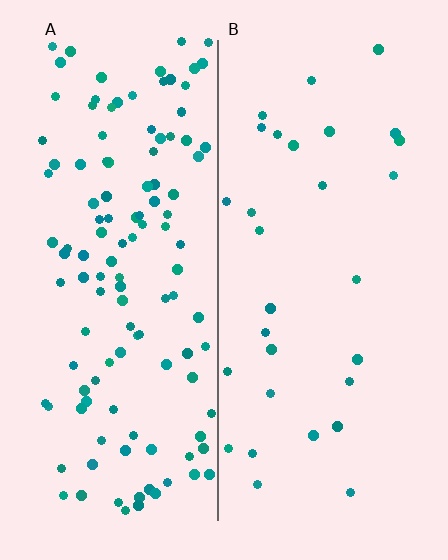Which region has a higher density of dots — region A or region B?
A (the left).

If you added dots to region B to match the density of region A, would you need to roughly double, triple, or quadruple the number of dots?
Approximately quadruple.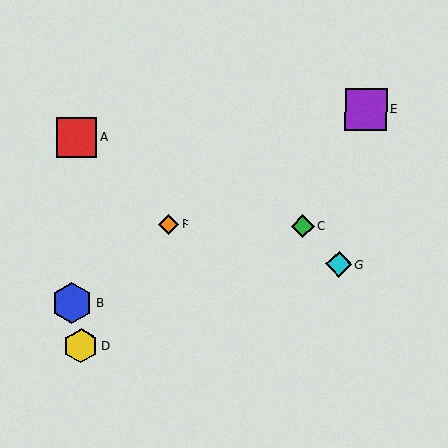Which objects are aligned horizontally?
Objects C, F are aligned horizontally.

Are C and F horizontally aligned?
Yes, both are at y≈226.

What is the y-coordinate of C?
Object C is at y≈226.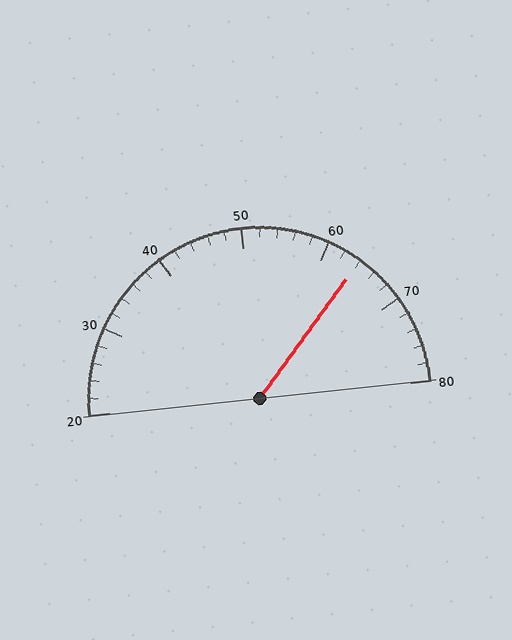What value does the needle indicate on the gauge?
The needle indicates approximately 64.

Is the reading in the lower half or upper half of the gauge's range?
The reading is in the upper half of the range (20 to 80).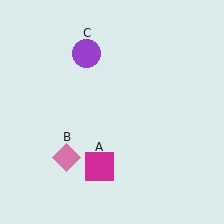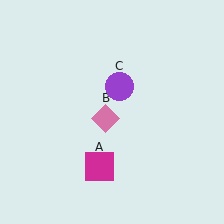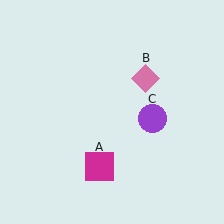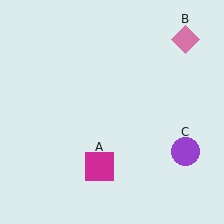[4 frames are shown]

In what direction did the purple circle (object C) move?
The purple circle (object C) moved down and to the right.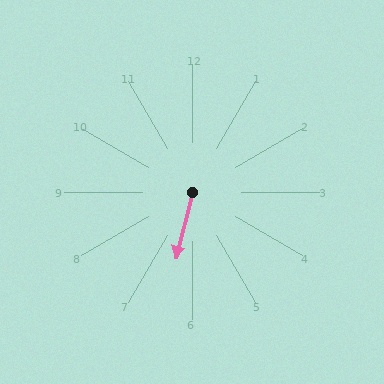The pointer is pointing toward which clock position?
Roughly 6 o'clock.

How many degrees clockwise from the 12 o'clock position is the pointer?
Approximately 194 degrees.